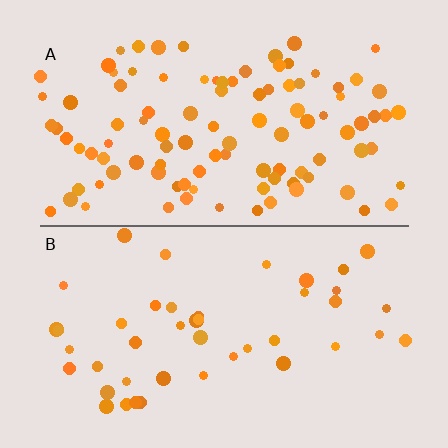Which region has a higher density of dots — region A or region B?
A (the top).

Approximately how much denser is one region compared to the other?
Approximately 2.3× — region A over region B.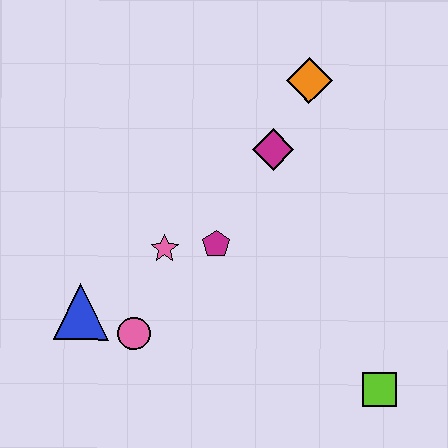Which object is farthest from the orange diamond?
The blue triangle is farthest from the orange diamond.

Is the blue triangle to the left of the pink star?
Yes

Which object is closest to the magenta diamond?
The orange diamond is closest to the magenta diamond.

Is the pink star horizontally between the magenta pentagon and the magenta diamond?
No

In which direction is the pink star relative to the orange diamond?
The pink star is below the orange diamond.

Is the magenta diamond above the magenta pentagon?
Yes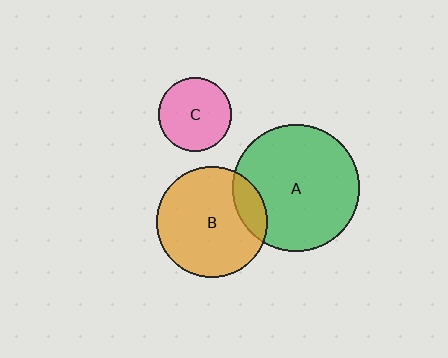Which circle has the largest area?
Circle A (green).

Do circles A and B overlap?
Yes.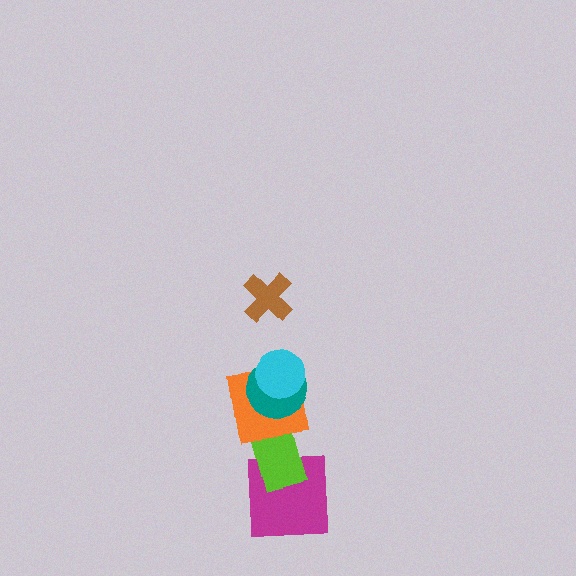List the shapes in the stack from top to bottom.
From top to bottom: the brown cross, the cyan circle, the teal circle, the orange square, the lime rectangle, the magenta square.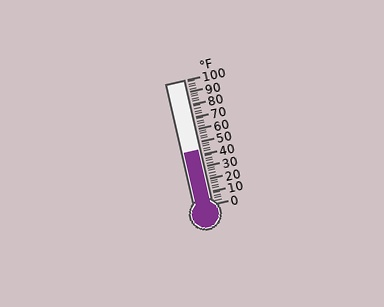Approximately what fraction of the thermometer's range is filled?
The thermometer is filled to approximately 45% of its range.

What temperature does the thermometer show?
The thermometer shows approximately 44°F.